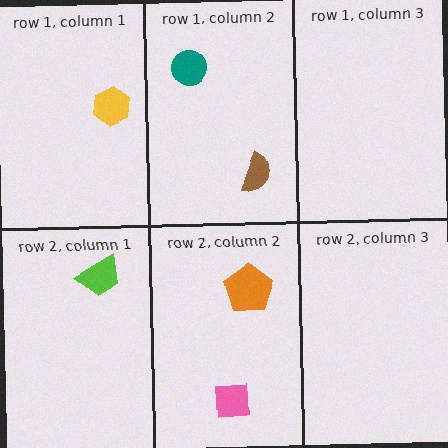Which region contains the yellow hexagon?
The row 1, column 1 region.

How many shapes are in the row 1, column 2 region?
2.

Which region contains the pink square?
The row 2, column 2 region.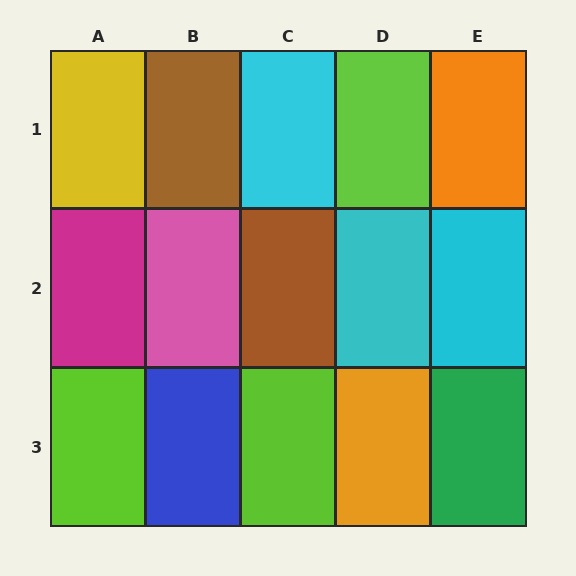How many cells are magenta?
1 cell is magenta.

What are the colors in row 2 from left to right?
Magenta, pink, brown, cyan, cyan.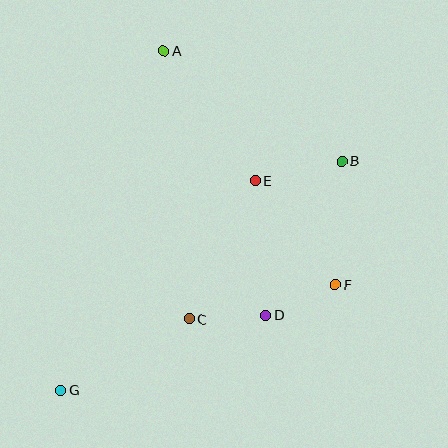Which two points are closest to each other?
Points D and F are closest to each other.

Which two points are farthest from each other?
Points B and G are farthest from each other.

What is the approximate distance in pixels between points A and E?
The distance between A and E is approximately 158 pixels.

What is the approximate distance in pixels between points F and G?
The distance between F and G is approximately 294 pixels.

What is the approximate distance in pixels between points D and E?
The distance between D and E is approximately 135 pixels.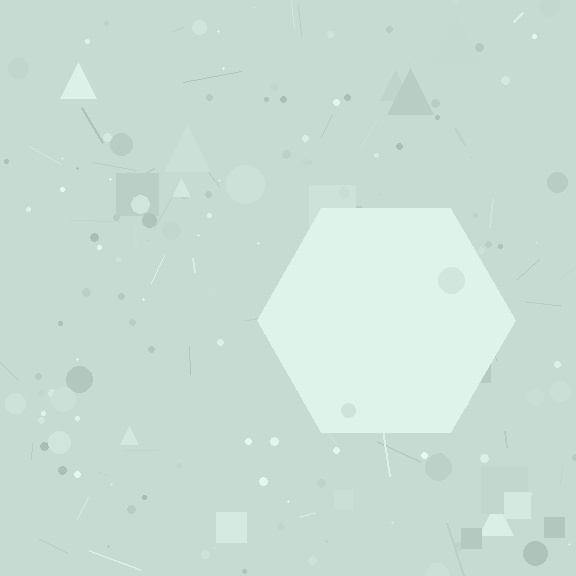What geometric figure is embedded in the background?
A hexagon is embedded in the background.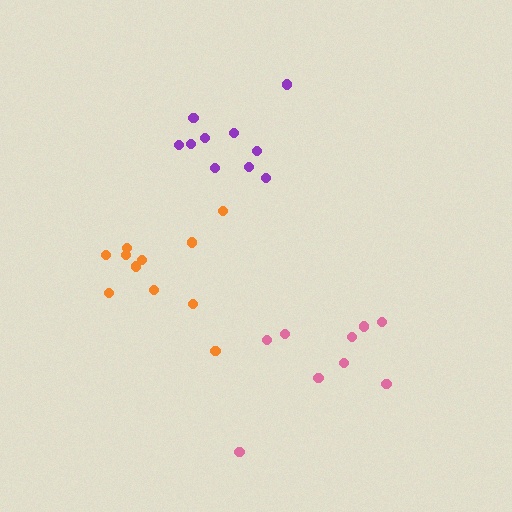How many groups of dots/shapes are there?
There are 3 groups.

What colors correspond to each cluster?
The clusters are colored: orange, purple, pink.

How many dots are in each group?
Group 1: 11 dots, Group 2: 10 dots, Group 3: 9 dots (30 total).